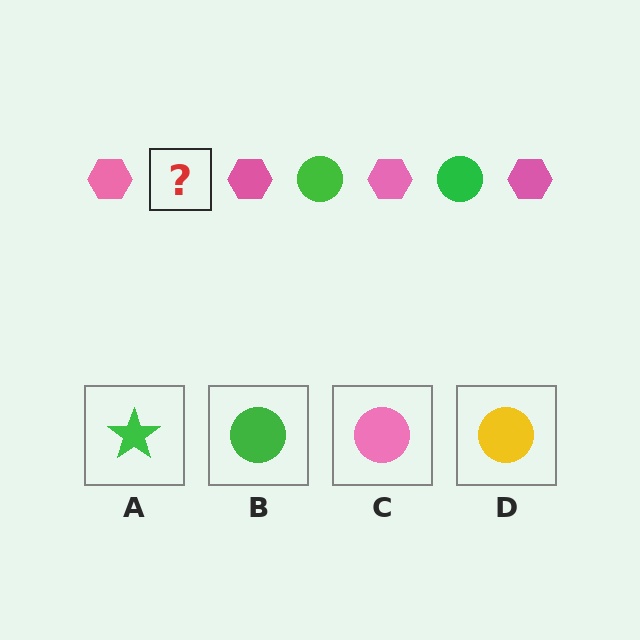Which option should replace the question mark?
Option B.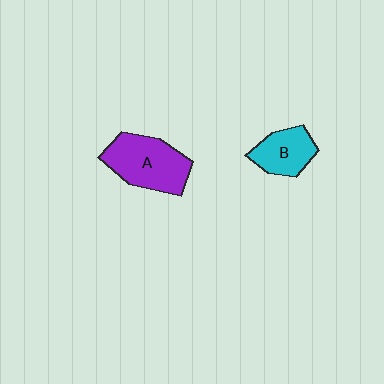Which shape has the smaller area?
Shape B (cyan).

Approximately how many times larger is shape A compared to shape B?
Approximately 1.6 times.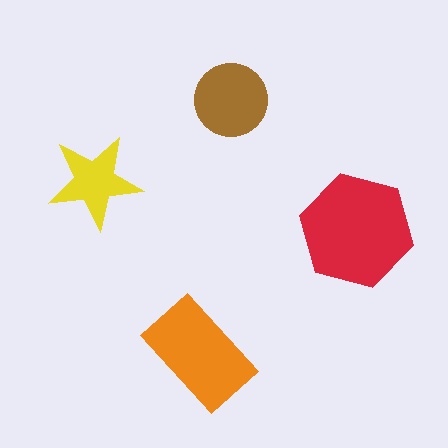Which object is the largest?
The red hexagon.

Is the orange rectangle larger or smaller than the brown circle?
Larger.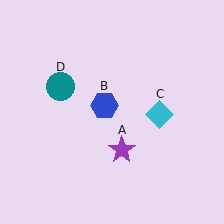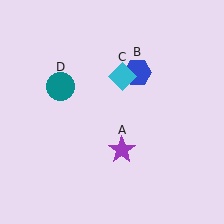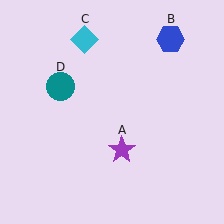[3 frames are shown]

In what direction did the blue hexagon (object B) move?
The blue hexagon (object B) moved up and to the right.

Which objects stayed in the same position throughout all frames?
Purple star (object A) and teal circle (object D) remained stationary.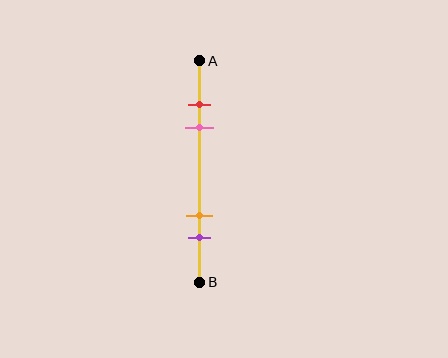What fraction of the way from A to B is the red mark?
The red mark is approximately 20% (0.2) of the way from A to B.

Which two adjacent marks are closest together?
The red and pink marks are the closest adjacent pair.